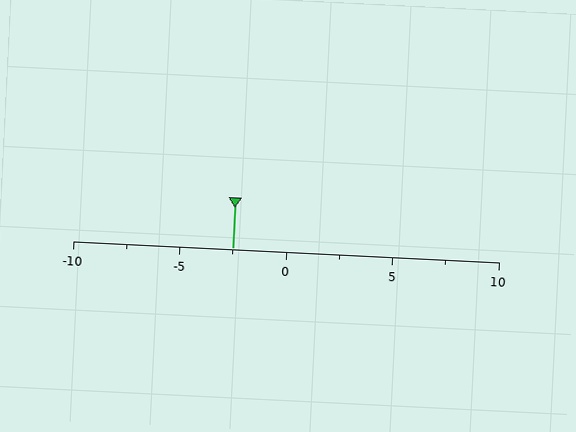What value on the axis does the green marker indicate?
The marker indicates approximately -2.5.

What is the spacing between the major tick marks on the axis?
The major ticks are spaced 5 apart.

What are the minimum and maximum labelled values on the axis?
The axis runs from -10 to 10.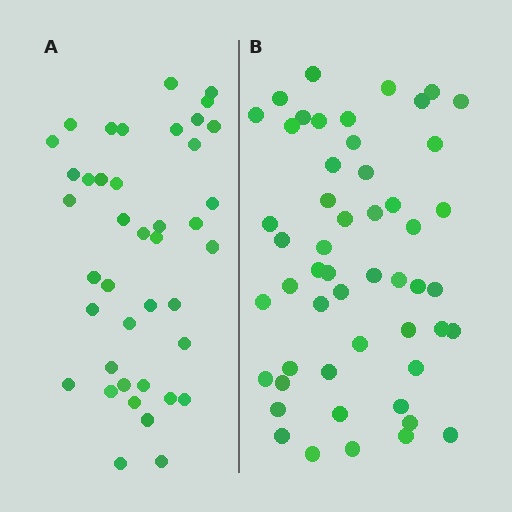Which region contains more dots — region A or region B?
Region B (the right region) has more dots.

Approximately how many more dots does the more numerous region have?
Region B has roughly 12 or so more dots than region A.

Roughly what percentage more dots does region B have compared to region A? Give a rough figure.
About 25% more.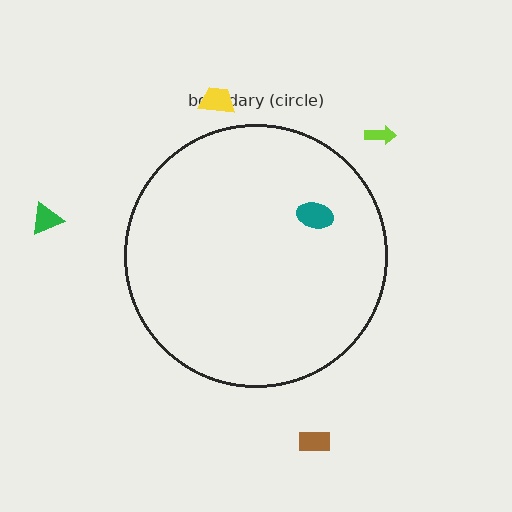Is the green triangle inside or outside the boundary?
Outside.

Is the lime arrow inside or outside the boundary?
Outside.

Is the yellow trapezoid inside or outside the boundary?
Outside.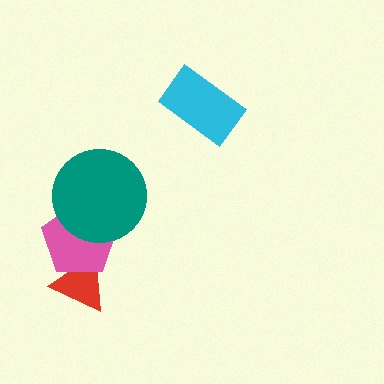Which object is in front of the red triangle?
The pink pentagon is in front of the red triangle.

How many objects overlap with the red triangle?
1 object overlaps with the red triangle.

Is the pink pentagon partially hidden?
Yes, it is partially covered by another shape.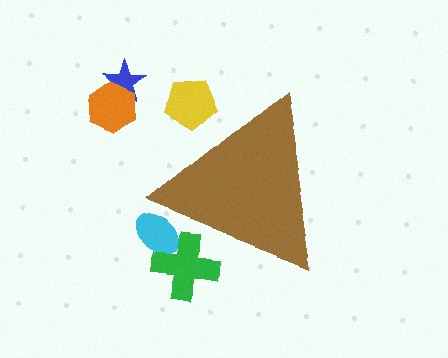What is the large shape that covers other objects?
A brown triangle.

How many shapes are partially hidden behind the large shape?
3 shapes are partially hidden.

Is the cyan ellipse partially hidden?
Yes, the cyan ellipse is partially hidden behind the brown triangle.